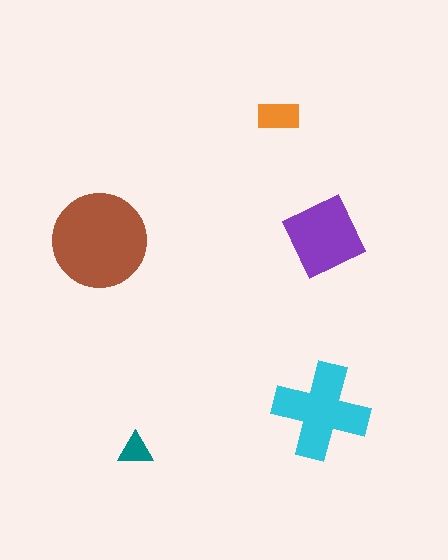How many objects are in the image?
There are 5 objects in the image.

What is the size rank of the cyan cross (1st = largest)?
2nd.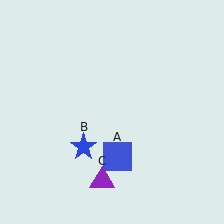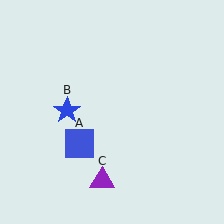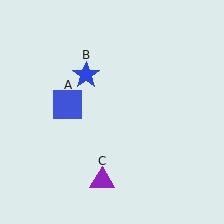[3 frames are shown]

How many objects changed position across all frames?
2 objects changed position: blue square (object A), blue star (object B).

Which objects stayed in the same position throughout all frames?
Purple triangle (object C) remained stationary.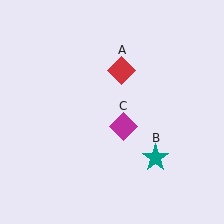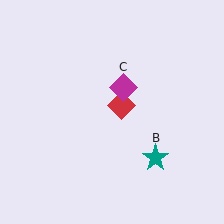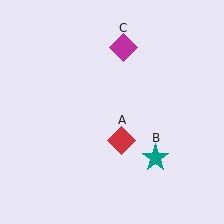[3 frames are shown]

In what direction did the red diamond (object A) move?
The red diamond (object A) moved down.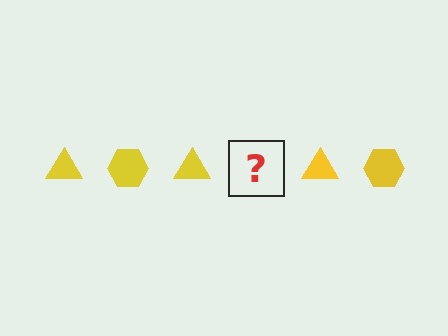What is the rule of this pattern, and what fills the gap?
The rule is that the pattern cycles through triangle, hexagon shapes in yellow. The gap should be filled with a yellow hexagon.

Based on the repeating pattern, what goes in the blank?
The blank should be a yellow hexagon.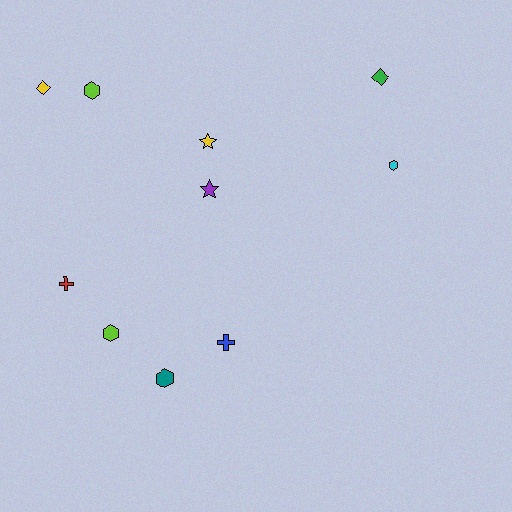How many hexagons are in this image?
There are 4 hexagons.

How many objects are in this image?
There are 10 objects.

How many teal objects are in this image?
There is 1 teal object.